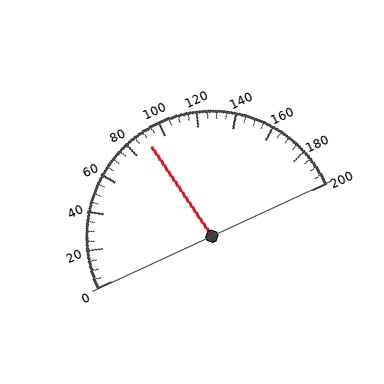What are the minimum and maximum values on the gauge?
The gauge ranges from 0 to 200.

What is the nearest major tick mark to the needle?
The nearest major tick mark is 80.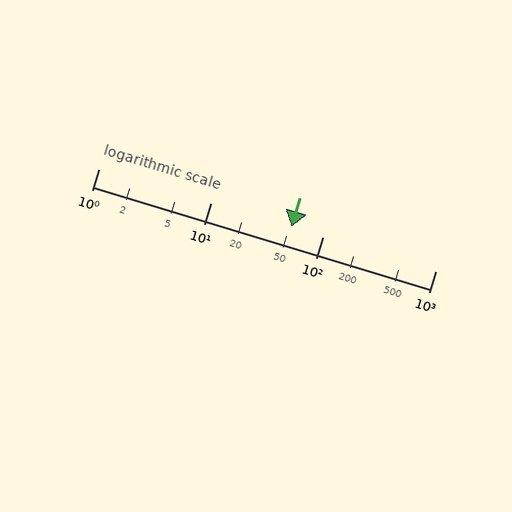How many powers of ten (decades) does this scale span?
The scale spans 3 decades, from 1 to 1000.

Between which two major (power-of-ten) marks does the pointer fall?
The pointer is between 10 and 100.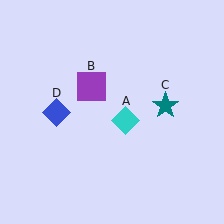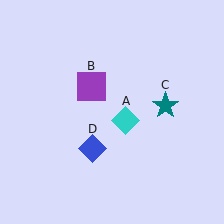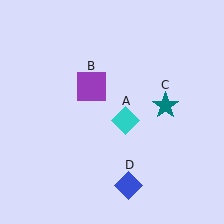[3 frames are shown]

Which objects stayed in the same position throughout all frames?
Cyan diamond (object A) and purple square (object B) and teal star (object C) remained stationary.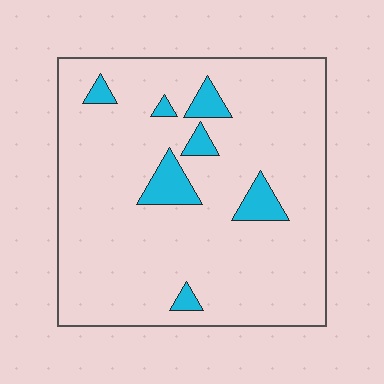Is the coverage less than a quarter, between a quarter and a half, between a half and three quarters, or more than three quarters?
Less than a quarter.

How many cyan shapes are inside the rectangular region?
7.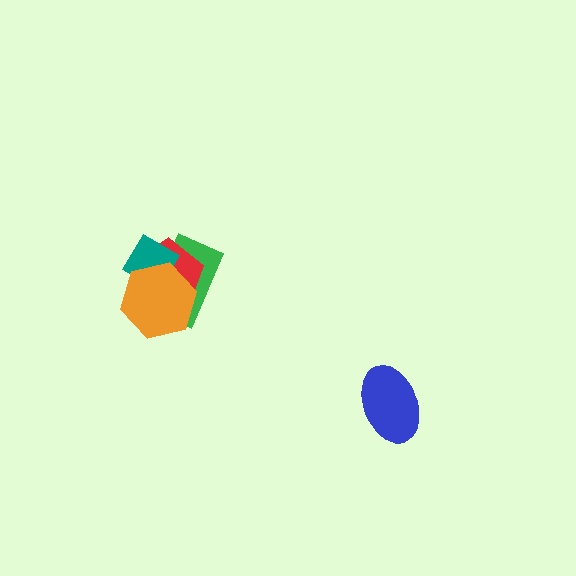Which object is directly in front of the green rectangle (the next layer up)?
The red pentagon is directly in front of the green rectangle.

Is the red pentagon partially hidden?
Yes, it is partially covered by another shape.